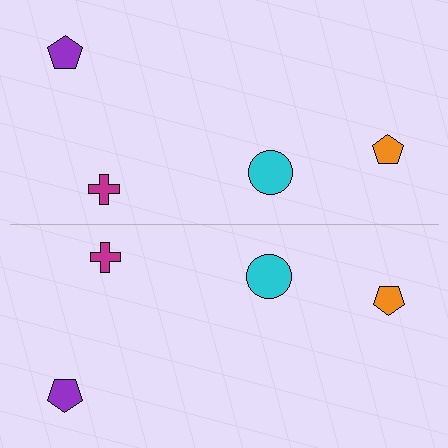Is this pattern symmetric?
Yes, this pattern has bilateral (reflection) symmetry.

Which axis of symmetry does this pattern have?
The pattern has a horizontal axis of symmetry running through the center of the image.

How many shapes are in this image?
There are 8 shapes in this image.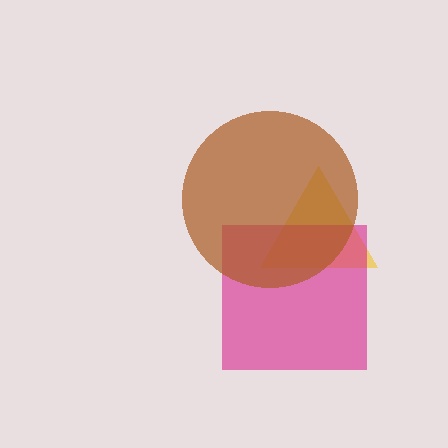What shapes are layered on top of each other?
The layered shapes are: a yellow triangle, a magenta square, a brown circle.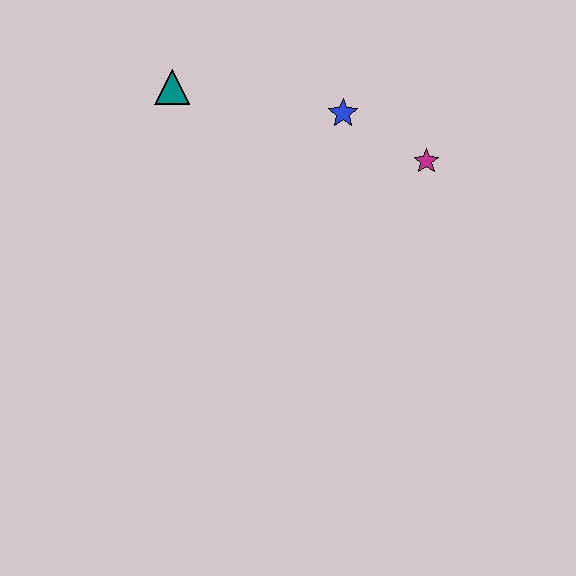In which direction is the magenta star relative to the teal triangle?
The magenta star is to the right of the teal triangle.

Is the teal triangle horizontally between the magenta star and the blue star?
No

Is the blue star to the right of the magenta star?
No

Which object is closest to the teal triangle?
The blue star is closest to the teal triangle.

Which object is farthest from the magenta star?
The teal triangle is farthest from the magenta star.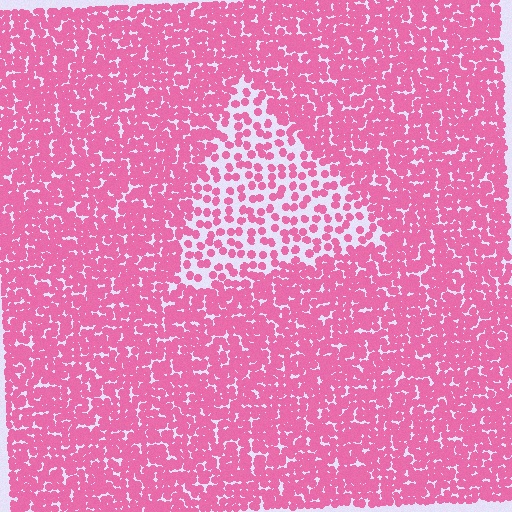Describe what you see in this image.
The image contains small pink elements arranged at two different densities. A triangle-shaped region is visible where the elements are less densely packed than the surrounding area.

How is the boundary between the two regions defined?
The boundary is defined by a change in element density (approximately 2.4x ratio). All elements are the same color, size, and shape.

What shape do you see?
I see a triangle.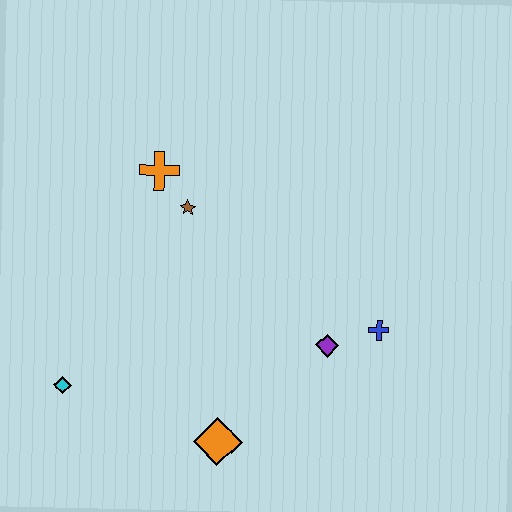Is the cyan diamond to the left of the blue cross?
Yes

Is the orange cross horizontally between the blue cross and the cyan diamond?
Yes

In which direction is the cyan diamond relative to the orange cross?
The cyan diamond is below the orange cross.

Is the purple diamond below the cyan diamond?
No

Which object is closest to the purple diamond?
The blue cross is closest to the purple diamond.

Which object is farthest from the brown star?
The orange diamond is farthest from the brown star.